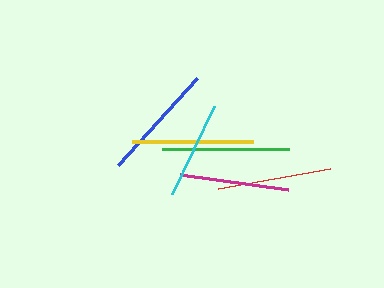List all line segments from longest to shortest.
From longest to shortest: green, yellow, blue, red, magenta, cyan.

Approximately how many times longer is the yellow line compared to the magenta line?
The yellow line is approximately 1.1 times the length of the magenta line.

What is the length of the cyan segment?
The cyan segment is approximately 98 pixels long.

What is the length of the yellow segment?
The yellow segment is approximately 121 pixels long.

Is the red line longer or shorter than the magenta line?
The red line is longer than the magenta line.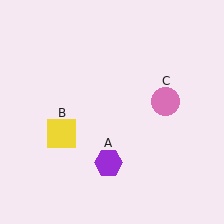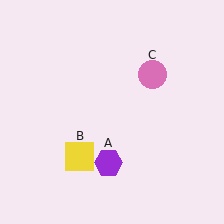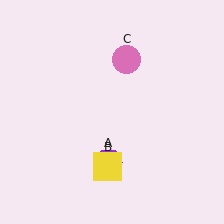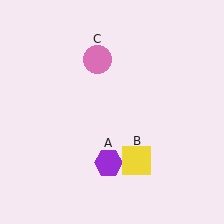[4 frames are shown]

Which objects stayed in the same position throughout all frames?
Purple hexagon (object A) remained stationary.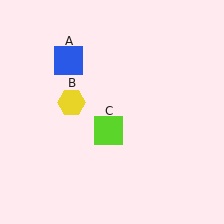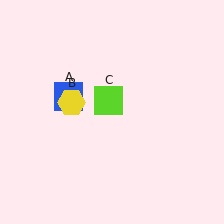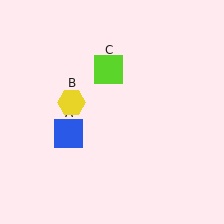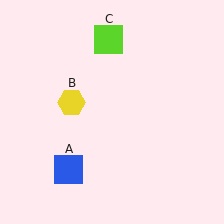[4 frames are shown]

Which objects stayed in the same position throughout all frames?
Yellow hexagon (object B) remained stationary.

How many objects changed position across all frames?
2 objects changed position: blue square (object A), lime square (object C).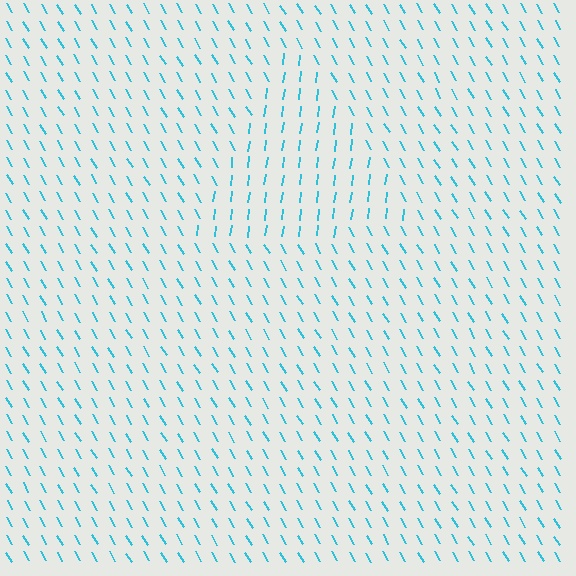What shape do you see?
I see a triangle.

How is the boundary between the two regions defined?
The boundary is defined purely by a change in line orientation (approximately 37 degrees difference). All lines are the same color and thickness.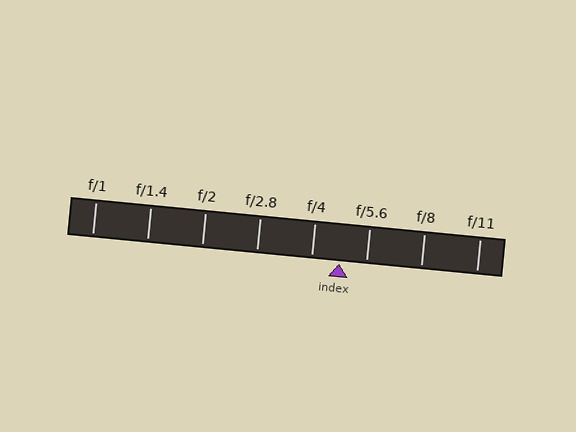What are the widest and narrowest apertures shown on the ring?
The widest aperture shown is f/1 and the narrowest is f/11.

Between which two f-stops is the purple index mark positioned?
The index mark is between f/4 and f/5.6.